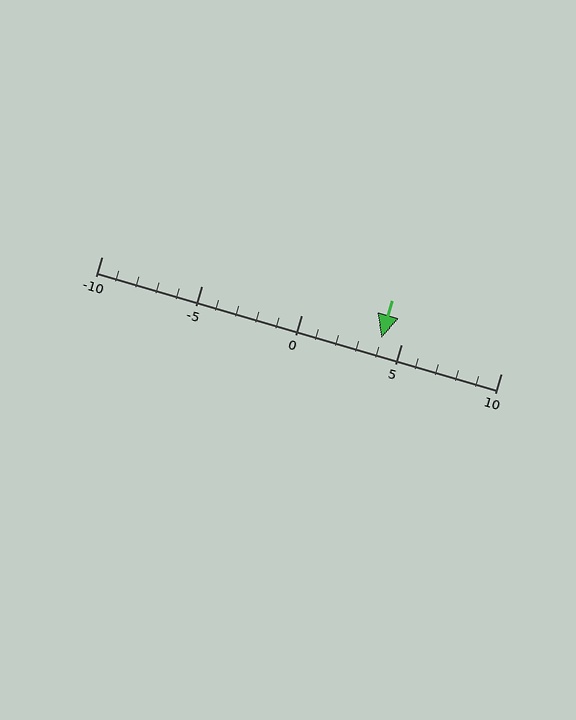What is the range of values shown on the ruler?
The ruler shows values from -10 to 10.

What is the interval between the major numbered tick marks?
The major tick marks are spaced 5 units apart.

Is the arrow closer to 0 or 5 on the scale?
The arrow is closer to 5.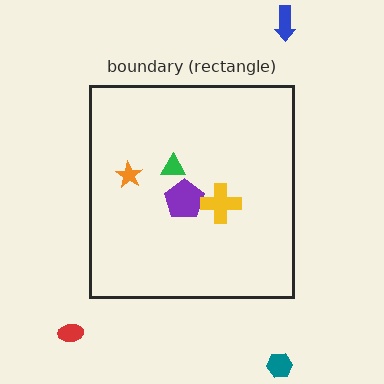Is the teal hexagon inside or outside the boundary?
Outside.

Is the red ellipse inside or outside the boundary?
Outside.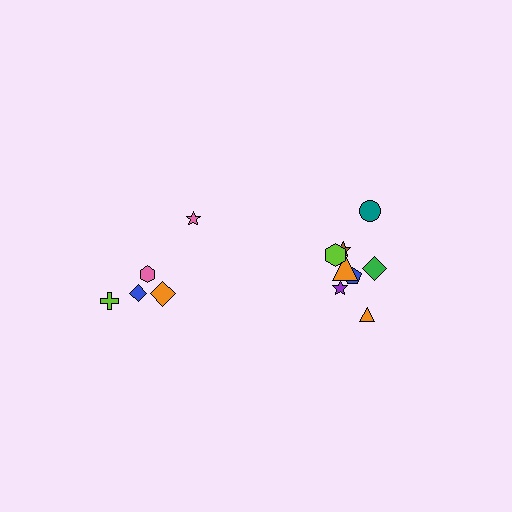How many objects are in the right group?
There are 8 objects.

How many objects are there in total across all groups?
There are 13 objects.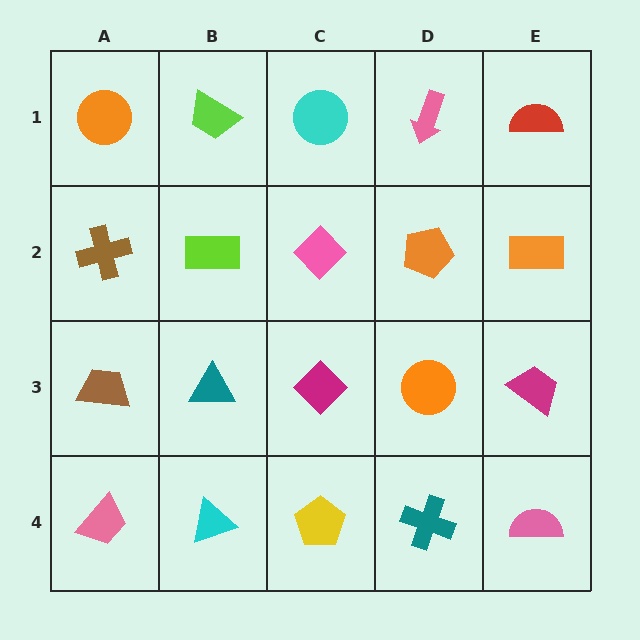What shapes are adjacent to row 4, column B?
A teal triangle (row 3, column B), a pink trapezoid (row 4, column A), a yellow pentagon (row 4, column C).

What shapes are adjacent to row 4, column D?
An orange circle (row 3, column D), a yellow pentagon (row 4, column C), a pink semicircle (row 4, column E).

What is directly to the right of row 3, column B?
A magenta diamond.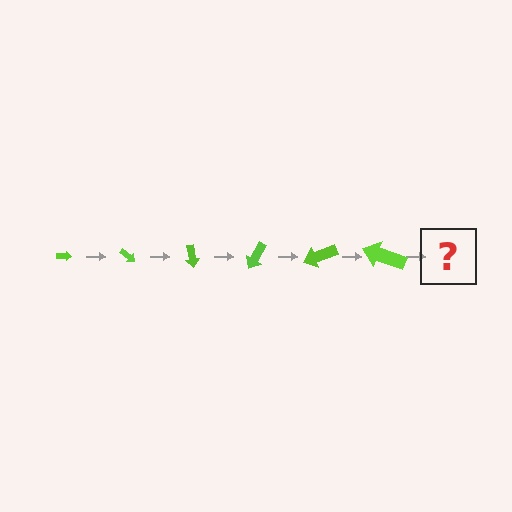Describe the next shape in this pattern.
It should be an arrow, larger than the previous one and rotated 240 degrees from the start.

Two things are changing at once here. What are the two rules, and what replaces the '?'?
The two rules are that the arrow grows larger each step and it rotates 40 degrees each step. The '?' should be an arrow, larger than the previous one and rotated 240 degrees from the start.